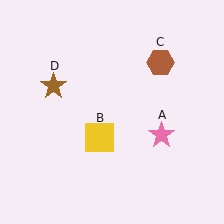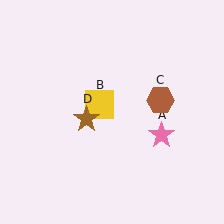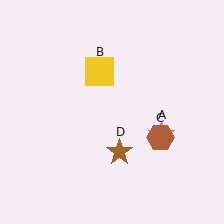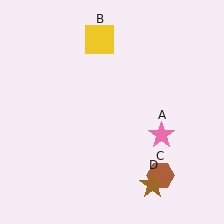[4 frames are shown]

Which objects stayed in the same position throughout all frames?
Pink star (object A) remained stationary.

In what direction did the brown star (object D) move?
The brown star (object D) moved down and to the right.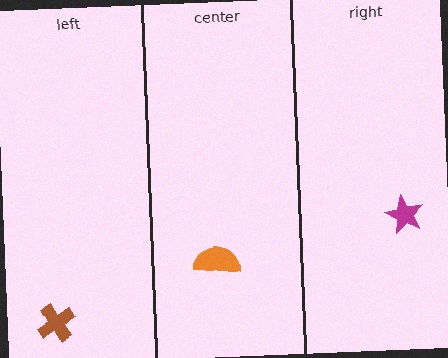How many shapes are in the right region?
1.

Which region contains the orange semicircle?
The center region.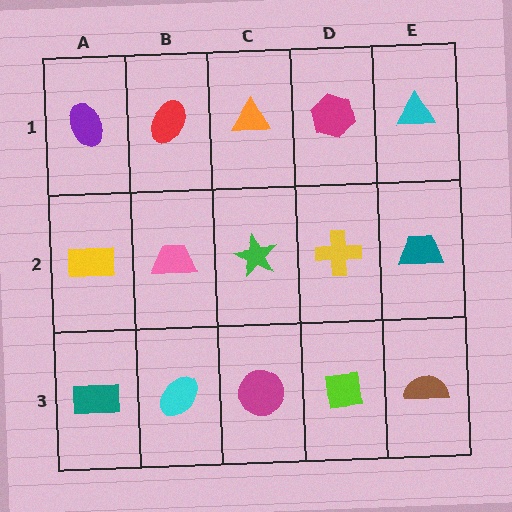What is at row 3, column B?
A cyan ellipse.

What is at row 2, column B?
A pink trapezoid.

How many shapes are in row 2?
5 shapes.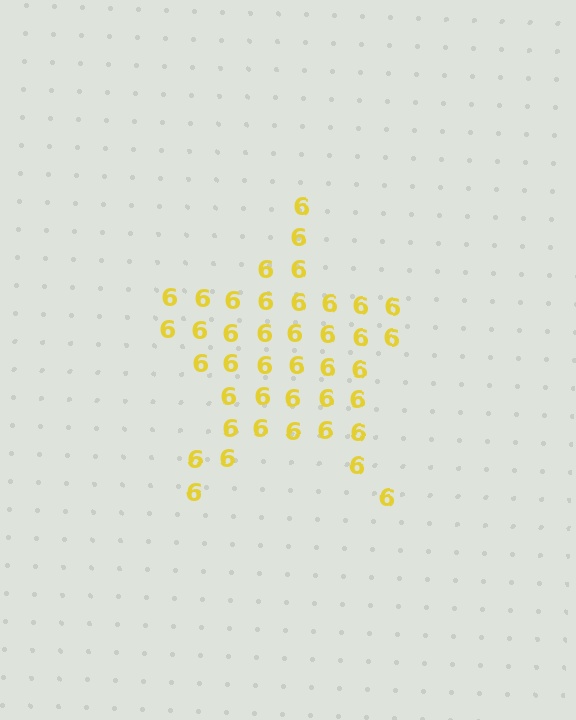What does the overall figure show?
The overall figure shows a star.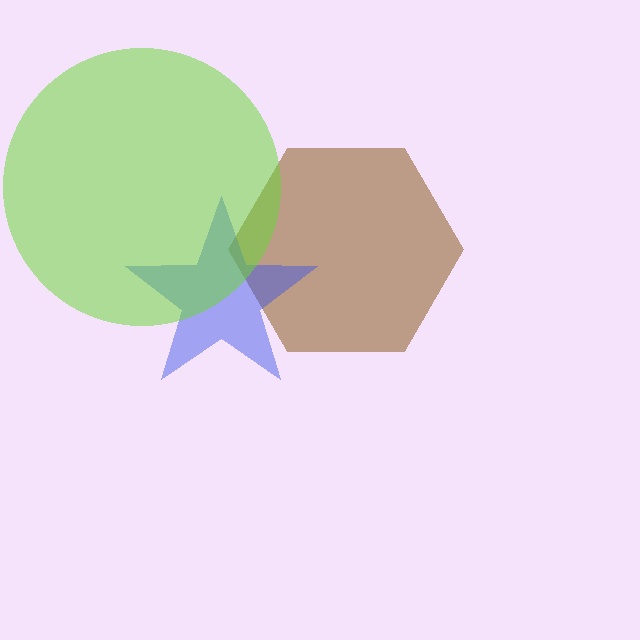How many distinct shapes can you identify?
There are 3 distinct shapes: a brown hexagon, a blue star, a lime circle.